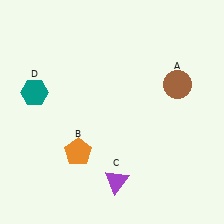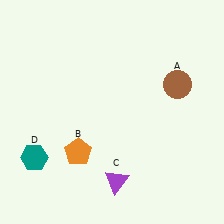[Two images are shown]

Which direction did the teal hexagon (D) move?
The teal hexagon (D) moved down.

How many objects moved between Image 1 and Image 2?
1 object moved between the two images.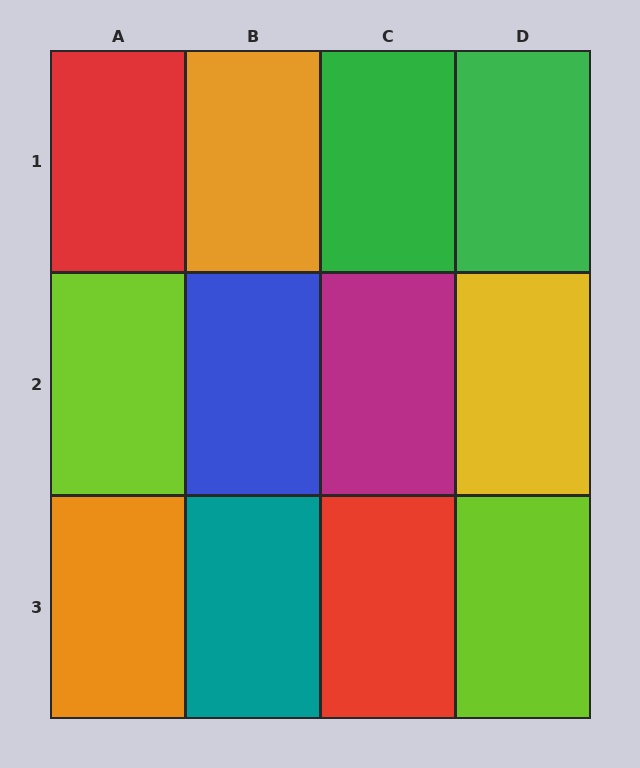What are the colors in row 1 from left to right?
Red, orange, green, green.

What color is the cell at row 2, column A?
Lime.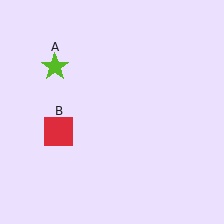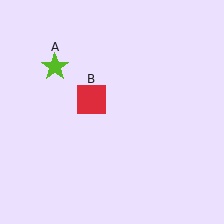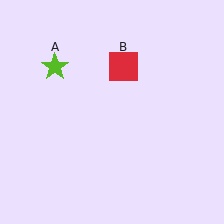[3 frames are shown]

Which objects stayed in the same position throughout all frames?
Lime star (object A) remained stationary.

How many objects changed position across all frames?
1 object changed position: red square (object B).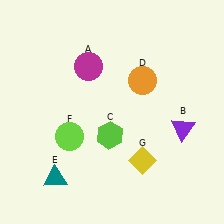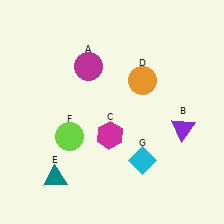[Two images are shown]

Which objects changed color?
C changed from lime to magenta. G changed from yellow to cyan.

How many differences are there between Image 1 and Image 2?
There are 2 differences between the two images.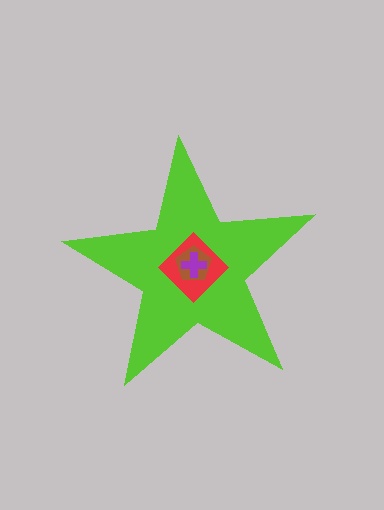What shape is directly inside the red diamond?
The brown pentagon.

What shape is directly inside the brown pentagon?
The purple cross.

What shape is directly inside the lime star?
The red diamond.